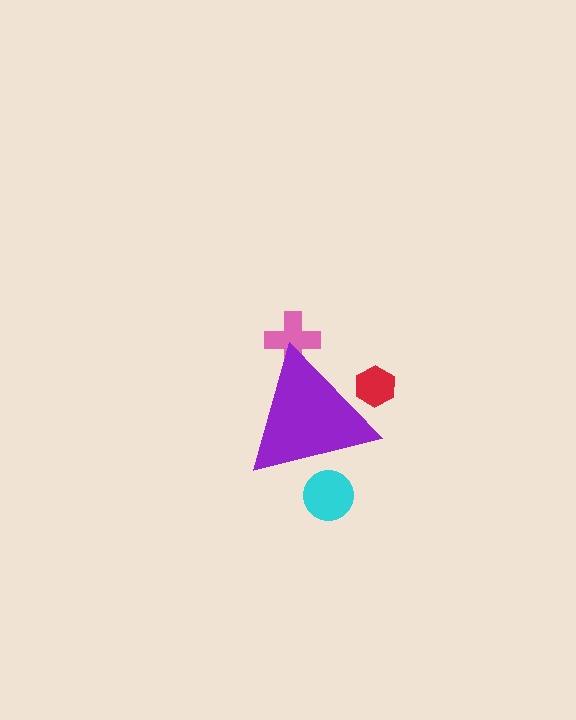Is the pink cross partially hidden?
Yes, the pink cross is partially hidden behind the purple triangle.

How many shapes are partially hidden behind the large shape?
3 shapes are partially hidden.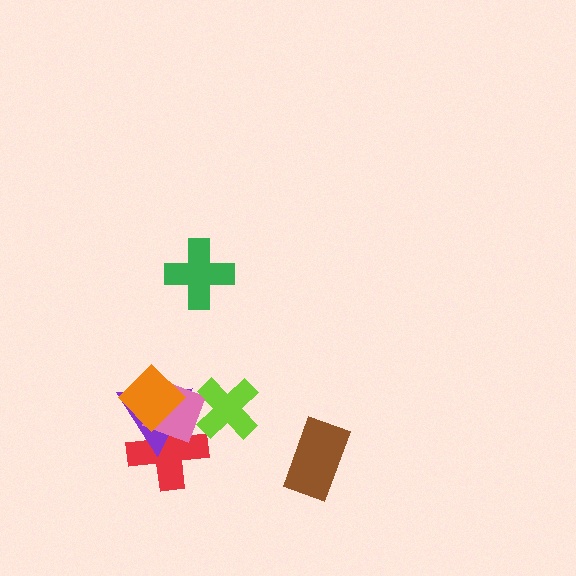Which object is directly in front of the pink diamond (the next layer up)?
The lime cross is directly in front of the pink diamond.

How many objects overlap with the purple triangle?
3 objects overlap with the purple triangle.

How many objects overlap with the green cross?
0 objects overlap with the green cross.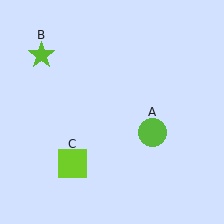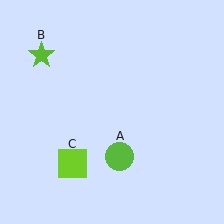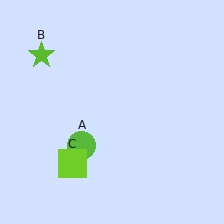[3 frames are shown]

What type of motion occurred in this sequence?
The lime circle (object A) rotated clockwise around the center of the scene.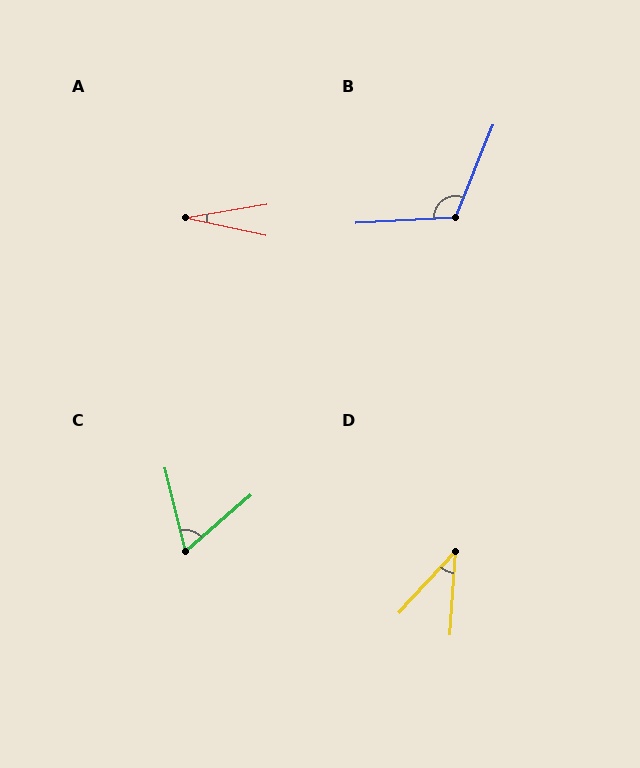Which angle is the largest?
B, at approximately 115 degrees.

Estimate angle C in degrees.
Approximately 63 degrees.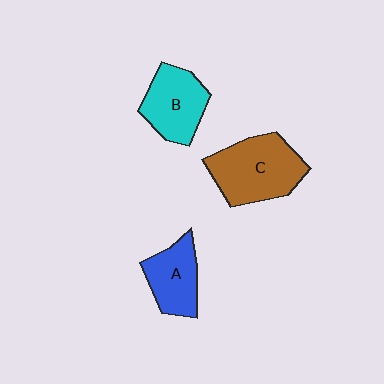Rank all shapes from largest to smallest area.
From largest to smallest: C (brown), B (cyan), A (blue).